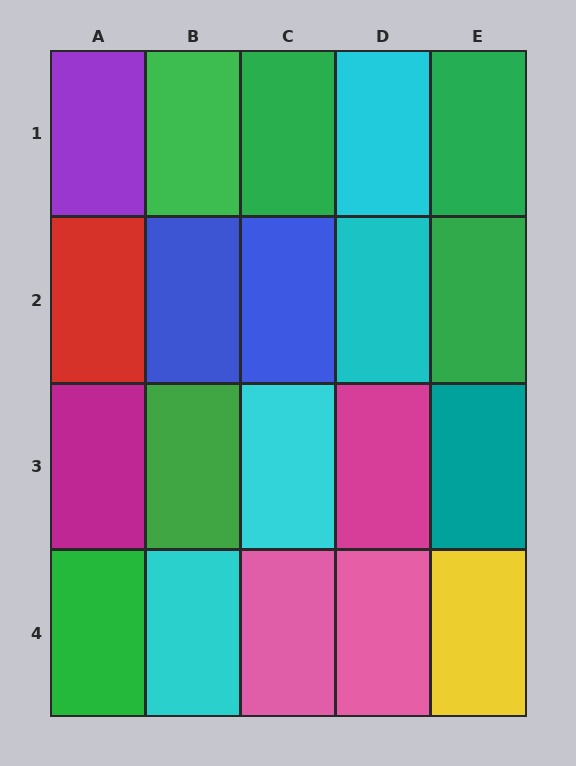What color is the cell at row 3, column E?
Teal.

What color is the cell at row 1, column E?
Green.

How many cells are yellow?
1 cell is yellow.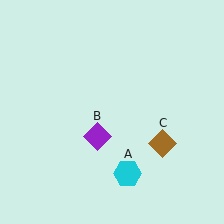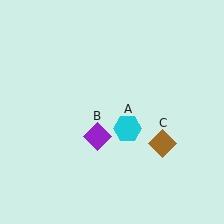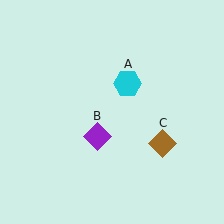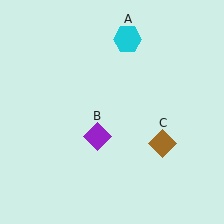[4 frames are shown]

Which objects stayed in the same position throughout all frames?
Purple diamond (object B) and brown diamond (object C) remained stationary.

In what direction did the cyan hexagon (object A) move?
The cyan hexagon (object A) moved up.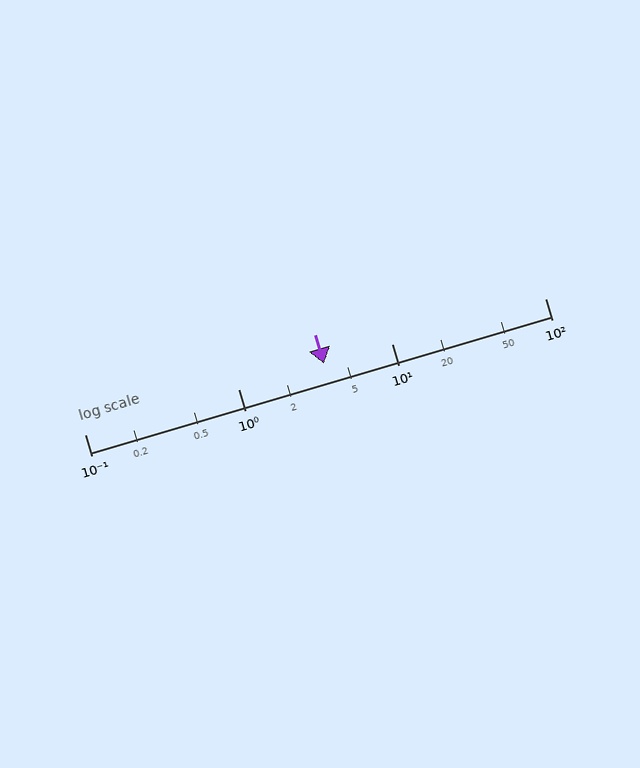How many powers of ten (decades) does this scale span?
The scale spans 3 decades, from 0.1 to 100.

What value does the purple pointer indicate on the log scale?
The pointer indicates approximately 3.6.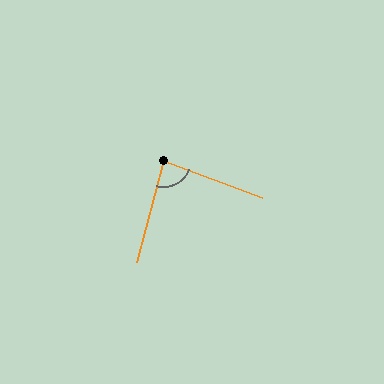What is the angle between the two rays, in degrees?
Approximately 84 degrees.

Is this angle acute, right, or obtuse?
It is acute.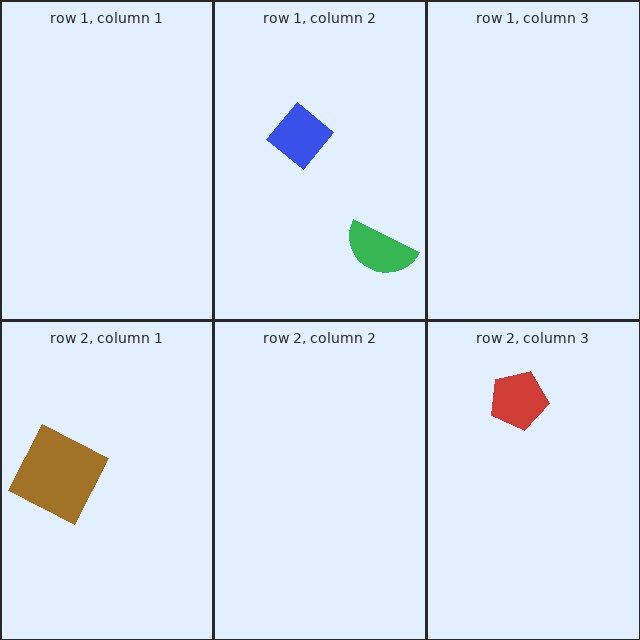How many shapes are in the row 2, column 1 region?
1.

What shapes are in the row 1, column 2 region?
The blue diamond, the green semicircle.